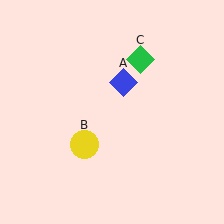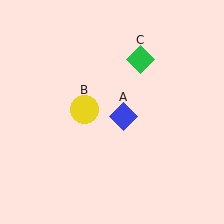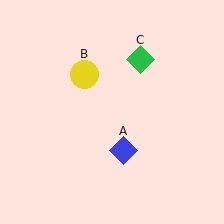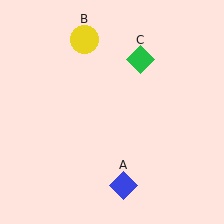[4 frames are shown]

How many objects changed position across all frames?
2 objects changed position: blue diamond (object A), yellow circle (object B).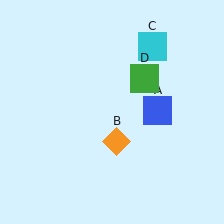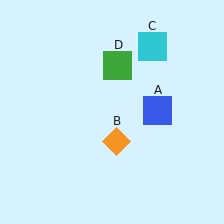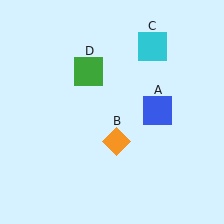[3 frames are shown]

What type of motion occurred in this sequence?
The green square (object D) rotated counterclockwise around the center of the scene.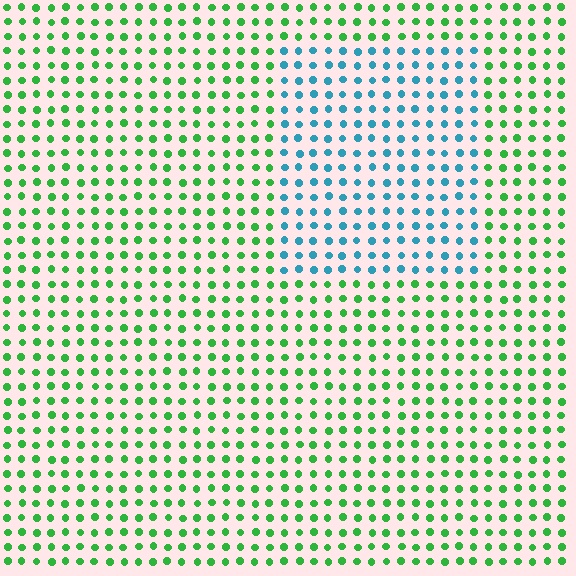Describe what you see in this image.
The image is filled with small green elements in a uniform arrangement. A rectangle-shaped region is visible where the elements are tinted to a slightly different hue, forming a subtle color boundary.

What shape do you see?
I see a rectangle.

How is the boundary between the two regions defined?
The boundary is defined purely by a slight shift in hue (about 65 degrees). Spacing, size, and orientation are identical on both sides.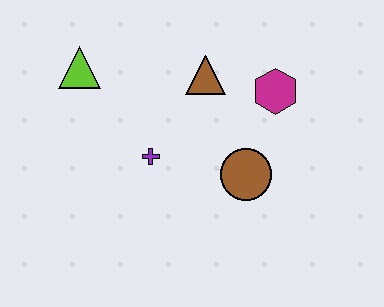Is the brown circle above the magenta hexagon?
No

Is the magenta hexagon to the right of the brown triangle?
Yes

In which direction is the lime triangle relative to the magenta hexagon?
The lime triangle is to the left of the magenta hexagon.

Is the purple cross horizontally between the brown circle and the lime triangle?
Yes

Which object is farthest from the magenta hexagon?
The lime triangle is farthest from the magenta hexagon.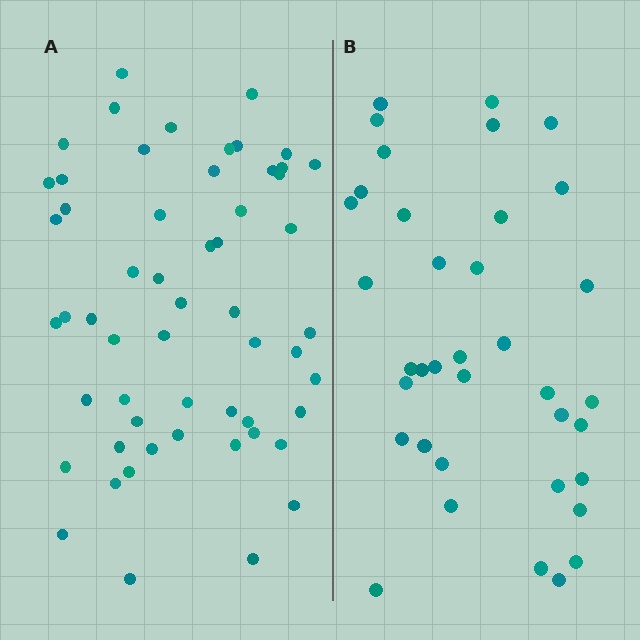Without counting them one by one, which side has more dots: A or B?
Region A (the left region) has more dots.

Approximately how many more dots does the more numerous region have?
Region A has approximately 20 more dots than region B.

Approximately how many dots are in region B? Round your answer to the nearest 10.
About 40 dots. (The exact count is 37, which rounds to 40.)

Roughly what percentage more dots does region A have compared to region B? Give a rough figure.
About 50% more.